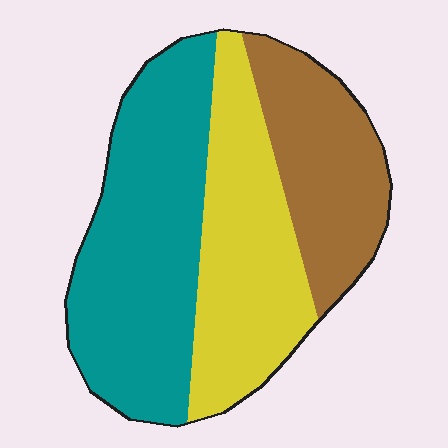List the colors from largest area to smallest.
From largest to smallest: teal, yellow, brown.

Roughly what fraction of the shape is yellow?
Yellow covers around 30% of the shape.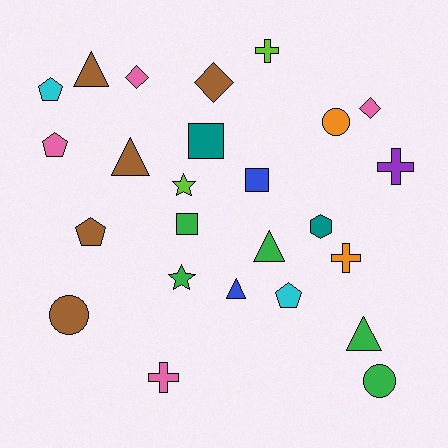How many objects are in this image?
There are 25 objects.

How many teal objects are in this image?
There are 2 teal objects.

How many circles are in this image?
There are 3 circles.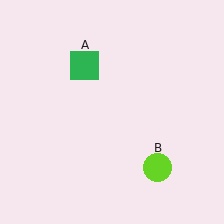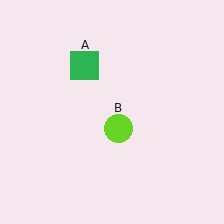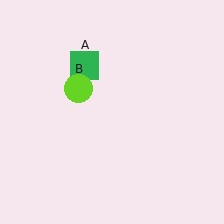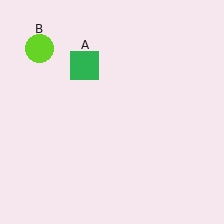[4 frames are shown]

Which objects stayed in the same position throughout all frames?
Green square (object A) remained stationary.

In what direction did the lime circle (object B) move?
The lime circle (object B) moved up and to the left.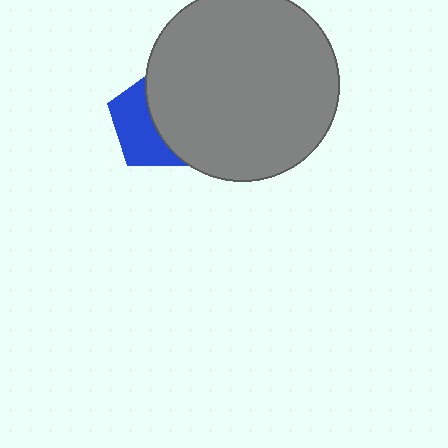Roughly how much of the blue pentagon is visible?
A small part of it is visible (roughly 45%).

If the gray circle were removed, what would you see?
You would see the complete blue pentagon.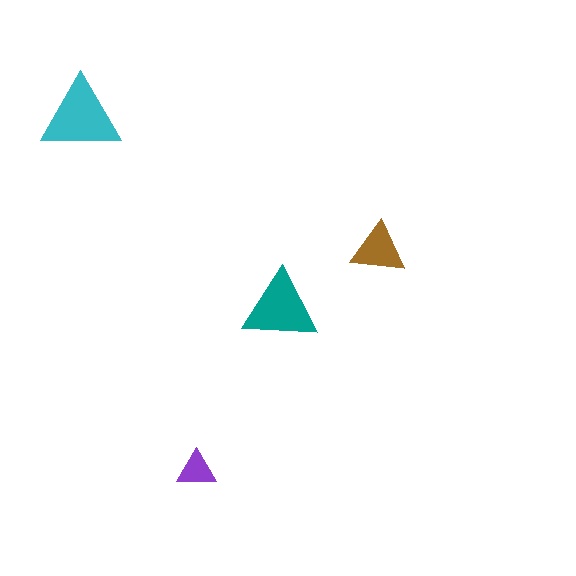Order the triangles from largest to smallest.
the cyan one, the teal one, the brown one, the purple one.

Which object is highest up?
The cyan triangle is topmost.